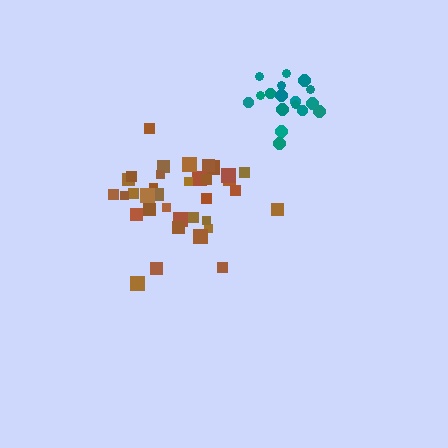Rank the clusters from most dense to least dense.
teal, brown.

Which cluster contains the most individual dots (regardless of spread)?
Brown (35).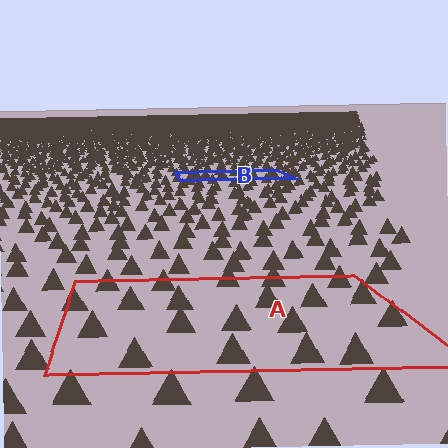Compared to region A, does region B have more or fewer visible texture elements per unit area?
Region B has more texture elements per unit area — they are packed more densely because it is farther away.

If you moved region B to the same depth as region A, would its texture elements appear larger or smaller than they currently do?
They would appear larger. At a closer depth, the same texture elements are projected at a bigger on-screen size.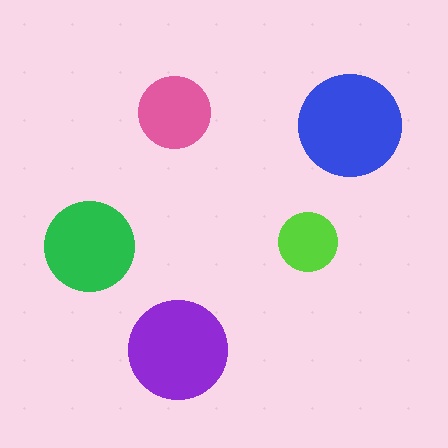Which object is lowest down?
The purple circle is bottommost.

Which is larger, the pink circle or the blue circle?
The blue one.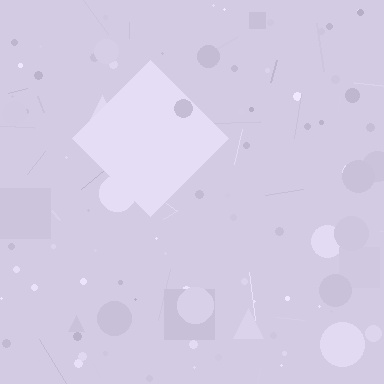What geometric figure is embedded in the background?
A diamond is embedded in the background.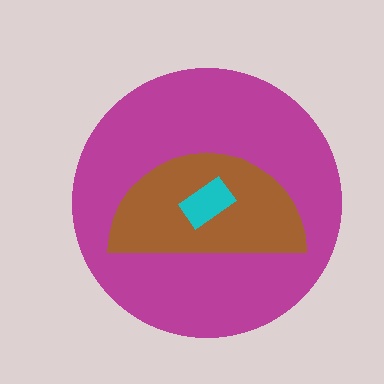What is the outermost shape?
The magenta circle.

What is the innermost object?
The cyan rectangle.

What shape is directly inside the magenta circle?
The brown semicircle.